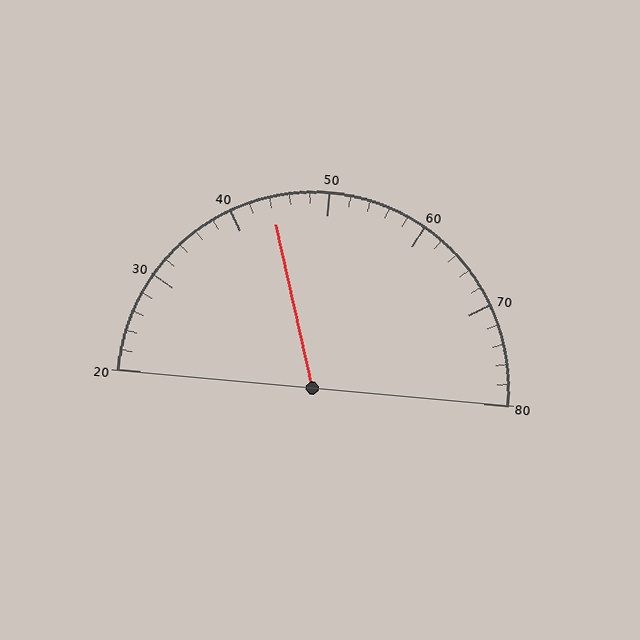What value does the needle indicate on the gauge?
The needle indicates approximately 44.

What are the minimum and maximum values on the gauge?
The gauge ranges from 20 to 80.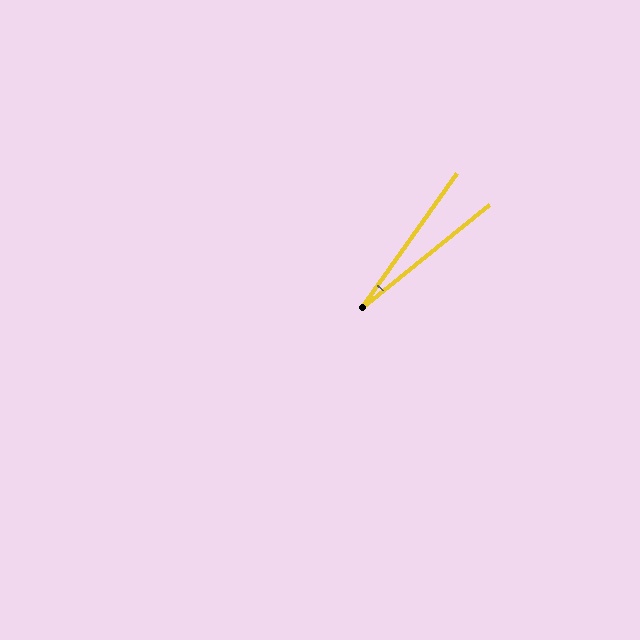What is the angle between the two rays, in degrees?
Approximately 16 degrees.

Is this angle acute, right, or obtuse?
It is acute.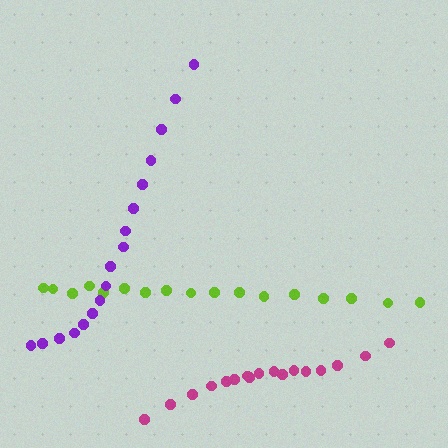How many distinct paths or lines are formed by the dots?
There are 3 distinct paths.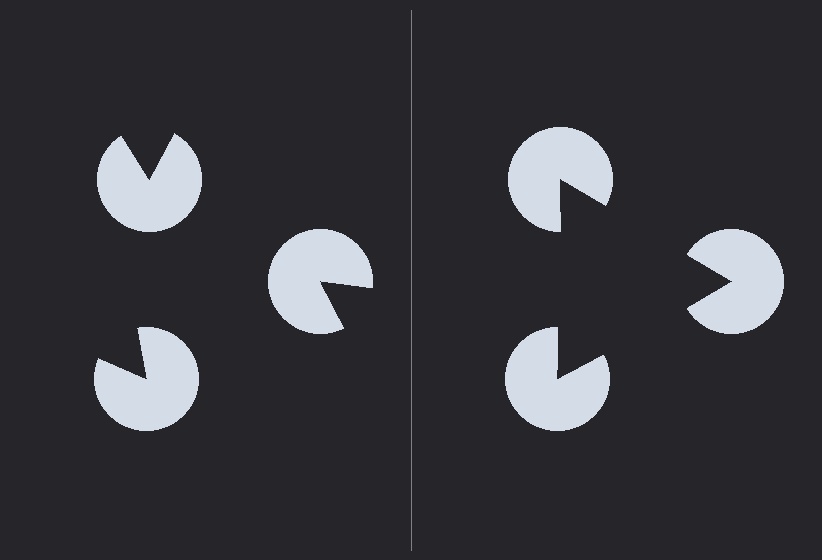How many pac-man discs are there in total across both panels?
6 — 3 on each side.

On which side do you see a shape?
An illusory triangle appears on the right side. On the left side the wedge cuts are rotated, so no coherent shape forms.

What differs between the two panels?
The pac-man discs are positioned identically on both sides; only the wedge orientations differ. On the right they align to a triangle; on the left they are misaligned.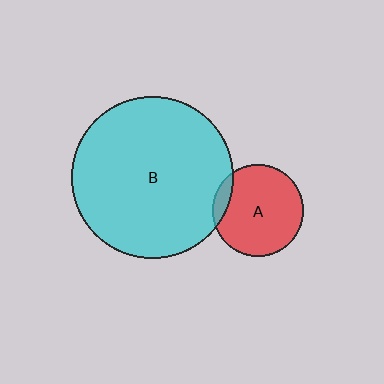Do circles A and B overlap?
Yes.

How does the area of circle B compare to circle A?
Approximately 3.1 times.